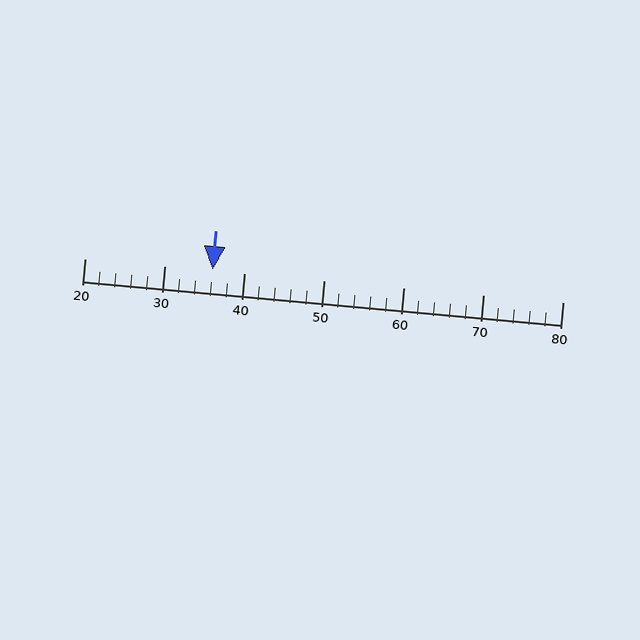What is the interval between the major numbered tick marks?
The major tick marks are spaced 10 units apart.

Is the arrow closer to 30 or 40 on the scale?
The arrow is closer to 40.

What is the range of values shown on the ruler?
The ruler shows values from 20 to 80.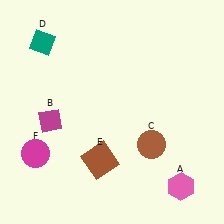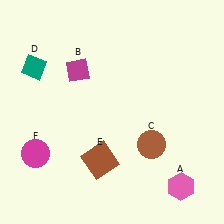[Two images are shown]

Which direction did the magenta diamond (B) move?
The magenta diamond (B) moved up.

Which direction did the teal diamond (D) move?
The teal diamond (D) moved down.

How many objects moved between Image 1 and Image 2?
2 objects moved between the two images.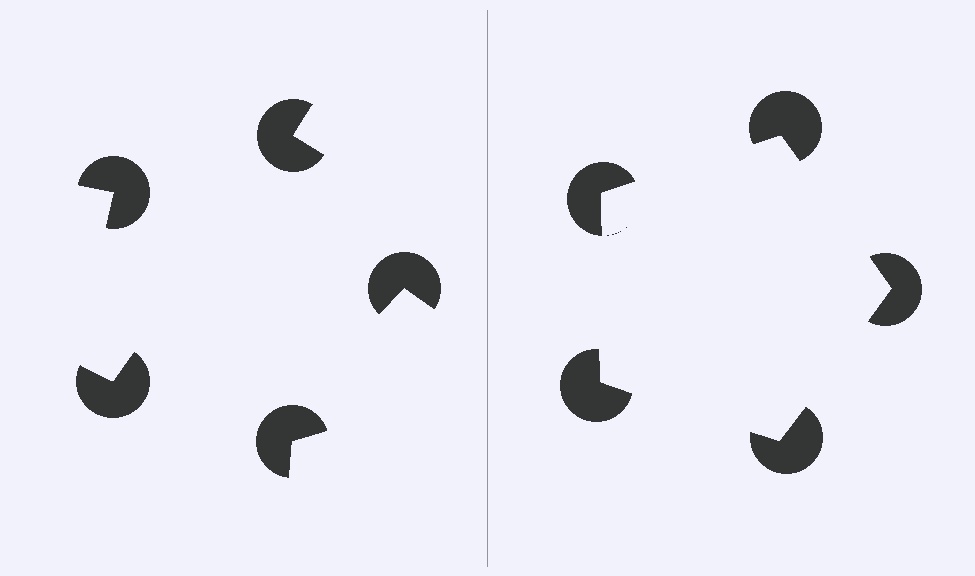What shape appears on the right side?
An illusory pentagon.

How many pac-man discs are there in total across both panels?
10 — 5 on each side.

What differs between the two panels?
The pac-man discs are positioned identically on both sides; only the wedge orientations differ. On the right they align to a pentagon; on the left they are misaligned.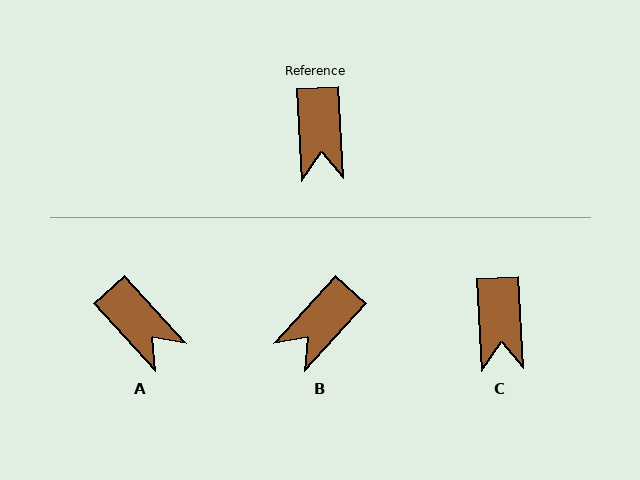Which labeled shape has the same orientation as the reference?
C.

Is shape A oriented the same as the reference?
No, it is off by about 39 degrees.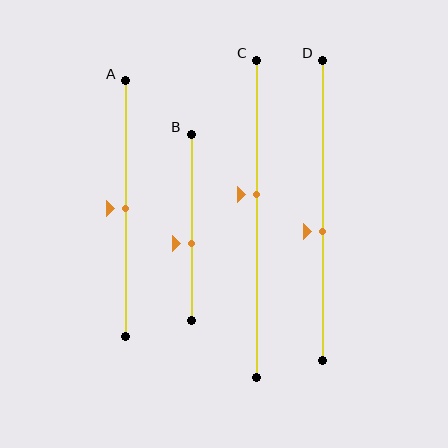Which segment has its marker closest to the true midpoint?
Segment A has its marker closest to the true midpoint.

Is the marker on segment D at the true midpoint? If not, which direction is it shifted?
No, the marker on segment D is shifted downward by about 7% of the segment length.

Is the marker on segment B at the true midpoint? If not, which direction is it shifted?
No, the marker on segment B is shifted downward by about 8% of the segment length.